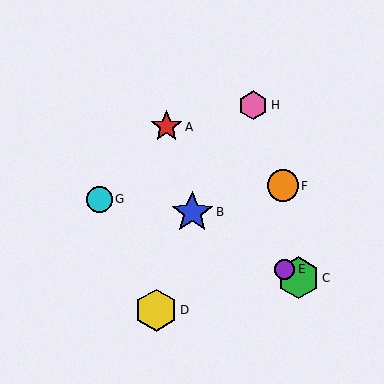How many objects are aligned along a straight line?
3 objects (B, C, E) are aligned along a straight line.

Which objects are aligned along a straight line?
Objects B, C, E are aligned along a straight line.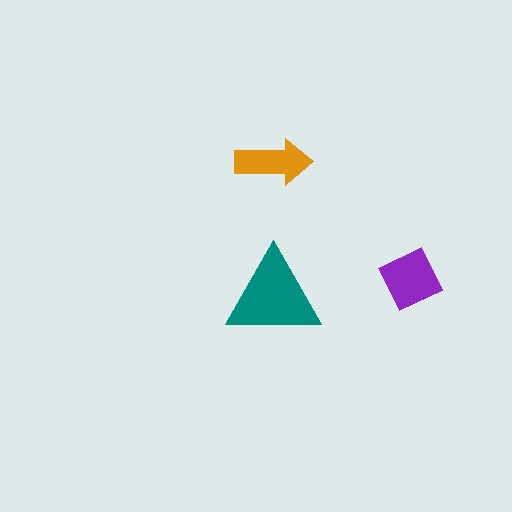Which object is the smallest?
The orange arrow.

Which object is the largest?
The teal triangle.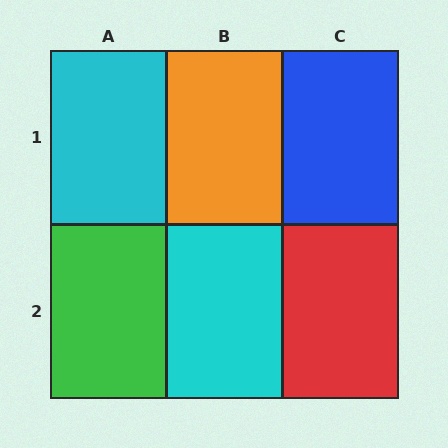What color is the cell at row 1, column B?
Orange.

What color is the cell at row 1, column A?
Cyan.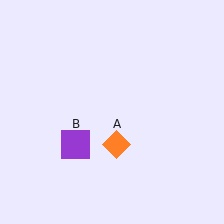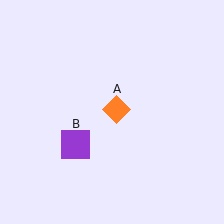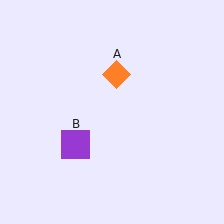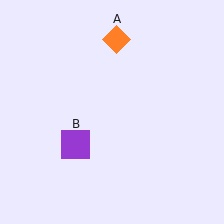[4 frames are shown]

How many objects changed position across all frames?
1 object changed position: orange diamond (object A).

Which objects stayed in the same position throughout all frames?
Purple square (object B) remained stationary.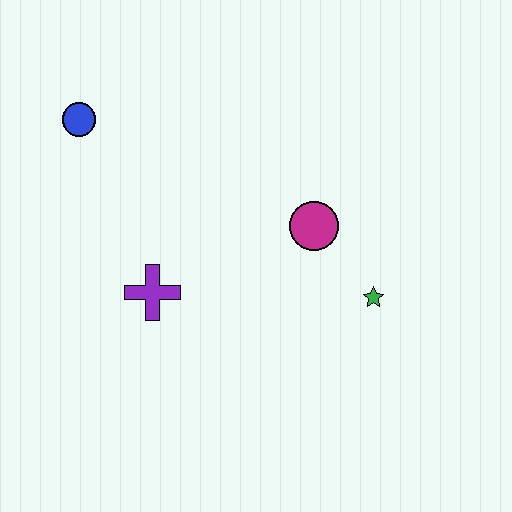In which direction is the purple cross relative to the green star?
The purple cross is to the left of the green star.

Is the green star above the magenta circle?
No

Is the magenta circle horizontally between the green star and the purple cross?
Yes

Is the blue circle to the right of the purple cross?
No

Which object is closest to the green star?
The magenta circle is closest to the green star.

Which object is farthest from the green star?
The blue circle is farthest from the green star.